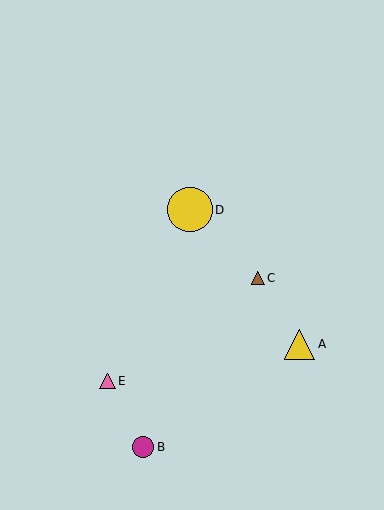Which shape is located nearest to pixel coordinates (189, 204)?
The yellow circle (labeled D) at (190, 210) is nearest to that location.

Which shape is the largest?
The yellow circle (labeled D) is the largest.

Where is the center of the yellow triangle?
The center of the yellow triangle is at (300, 344).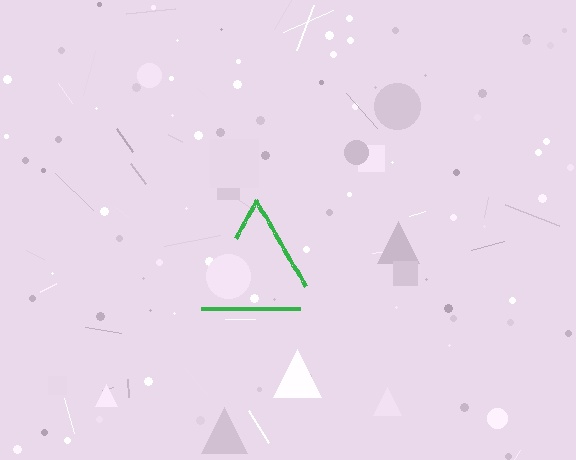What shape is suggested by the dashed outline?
The dashed outline suggests a triangle.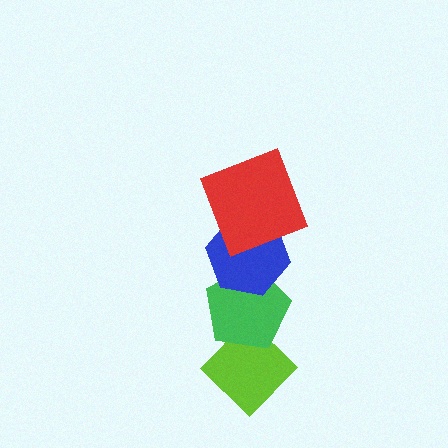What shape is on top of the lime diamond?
The green pentagon is on top of the lime diamond.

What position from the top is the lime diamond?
The lime diamond is 4th from the top.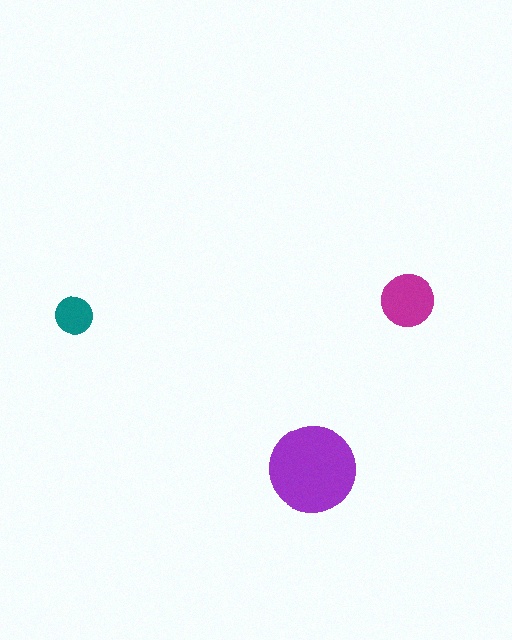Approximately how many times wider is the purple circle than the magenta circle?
About 1.5 times wider.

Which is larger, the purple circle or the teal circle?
The purple one.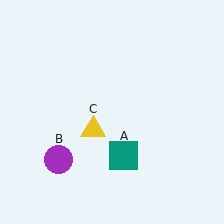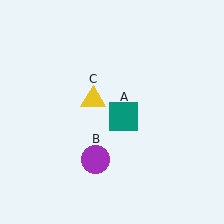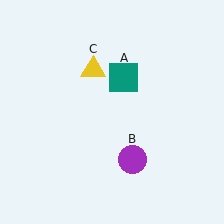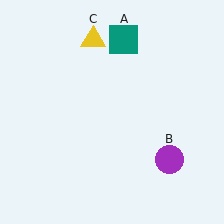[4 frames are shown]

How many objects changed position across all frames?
3 objects changed position: teal square (object A), purple circle (object B), yellow triangle (object C).